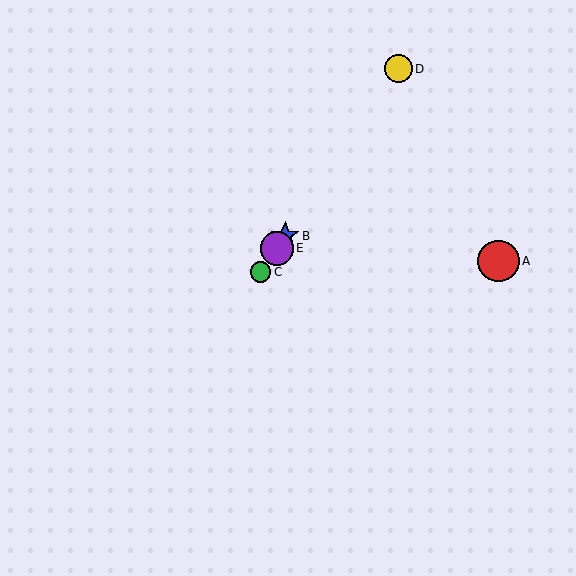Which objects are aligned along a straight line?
Objects B, C, D, E are aligned along a straight line.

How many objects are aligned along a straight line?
4 objects (B, C, D, E) are aligned along a straight line.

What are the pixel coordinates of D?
Object D is at (398, 69).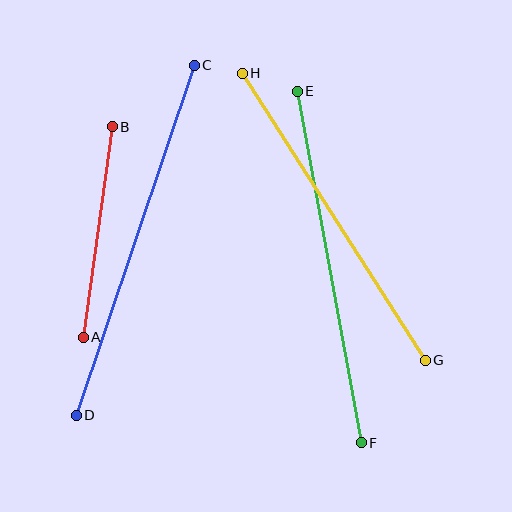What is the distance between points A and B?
The distance is approximately 213 pixels.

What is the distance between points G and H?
The distance is approximately 340 pixels.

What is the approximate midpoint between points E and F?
The midpoint is at approximately (329, 267) pixels.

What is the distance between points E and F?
The distance is approximately 357 pixels.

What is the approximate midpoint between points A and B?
The midpoint is at approximately (98, 232) pixels.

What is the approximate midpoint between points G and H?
The midpoint is at approximately (334, 217) pixels.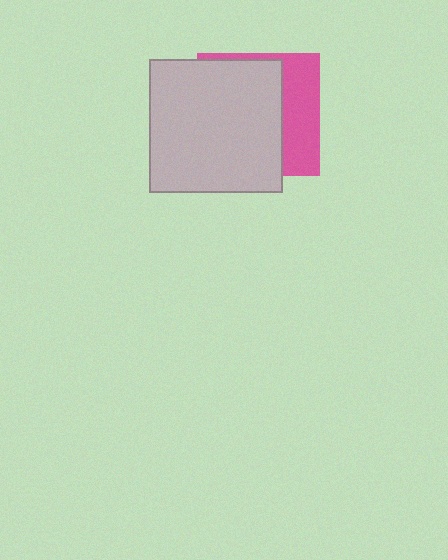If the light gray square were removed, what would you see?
You would see the complete pink square.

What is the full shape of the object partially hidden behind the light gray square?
The partially hidden object is a pink square.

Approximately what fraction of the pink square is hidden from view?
Roughly 67% of the pink square is hidden behind the light gray square.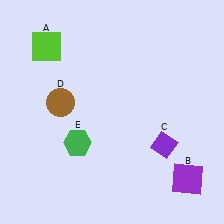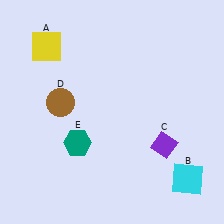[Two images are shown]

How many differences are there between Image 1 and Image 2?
There are 3 differences between the two images.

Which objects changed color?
A changed from lime to yellow. B changed from purple to cyan. E changed from green to teal.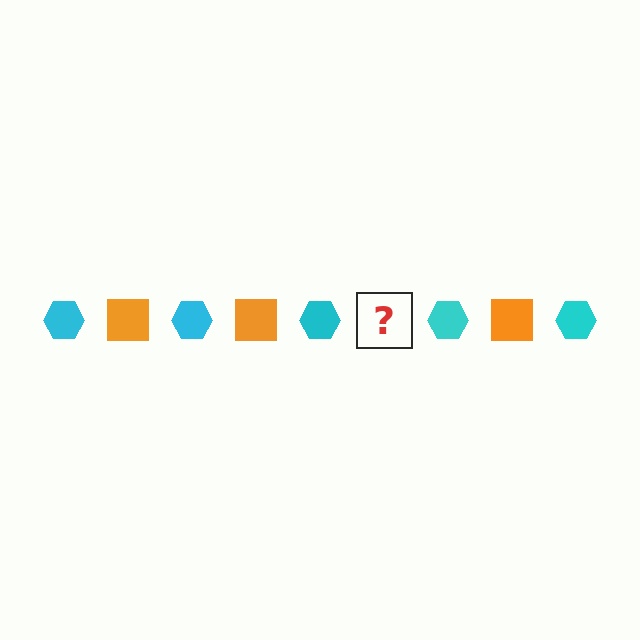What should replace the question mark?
The question mark should be replaced with an orange square.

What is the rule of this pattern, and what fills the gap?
The rule is that the pattern alternates between cyan hexagon and orange square. The gap should be filled with an orange square.